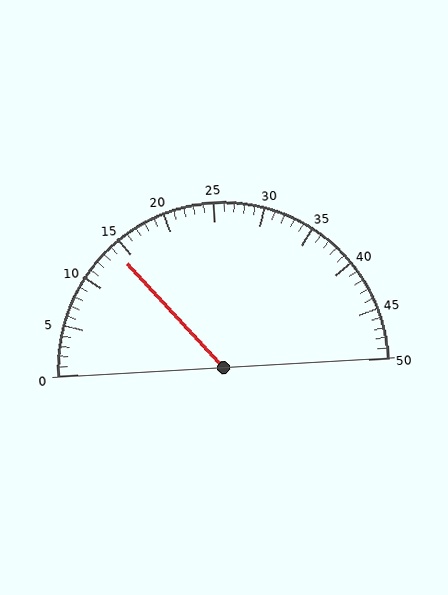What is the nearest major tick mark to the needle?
The nearest major tick mark is 15.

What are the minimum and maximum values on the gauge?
The gauge ranges from 0 to 50.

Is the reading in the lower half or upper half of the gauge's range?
The reading is in the lower half of the range (0 to 50).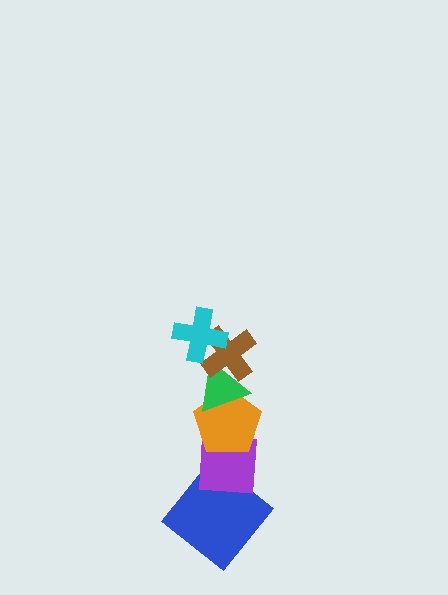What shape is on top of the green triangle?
The brown cross is on top of the green triangle.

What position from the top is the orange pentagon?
The orange pentagon is 4th from the top.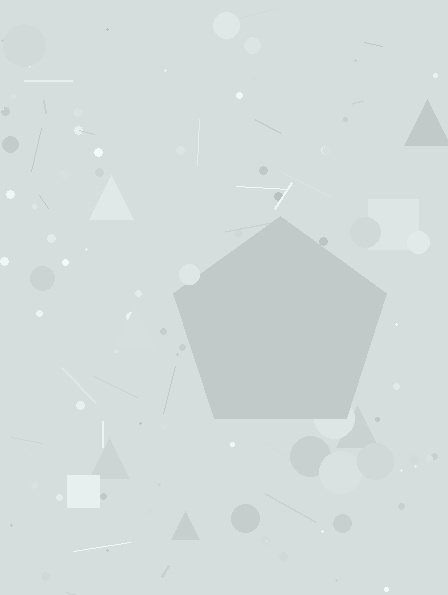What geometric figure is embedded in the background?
A pentagon is embedded in the background.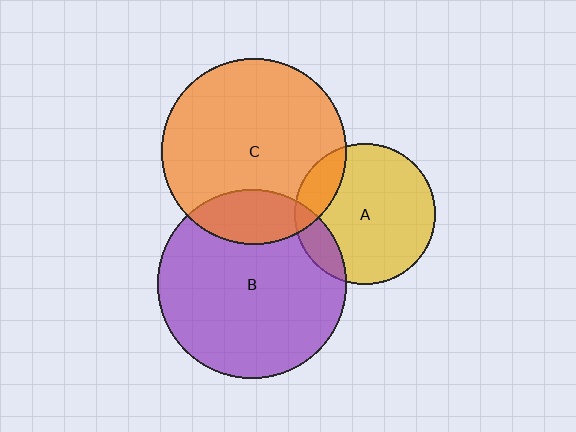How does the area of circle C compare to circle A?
Approximately 1.7 times.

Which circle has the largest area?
Circle B (purple).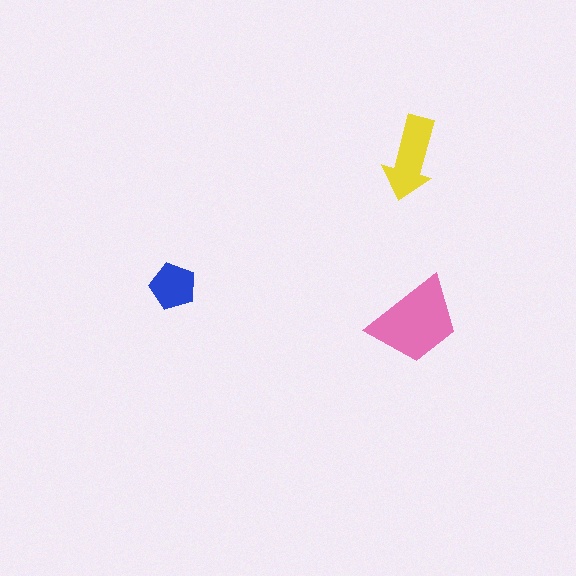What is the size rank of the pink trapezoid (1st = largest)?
1st.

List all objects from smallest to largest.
The blue pentagon, the yellow arrow, the pink trapezoid.